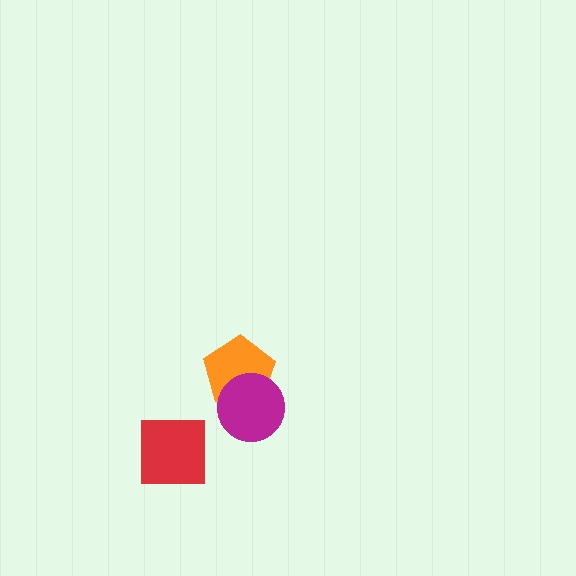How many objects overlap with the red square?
0 objects overlap with the red square.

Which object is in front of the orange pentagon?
The magenta circle is in front of the orange pentagon.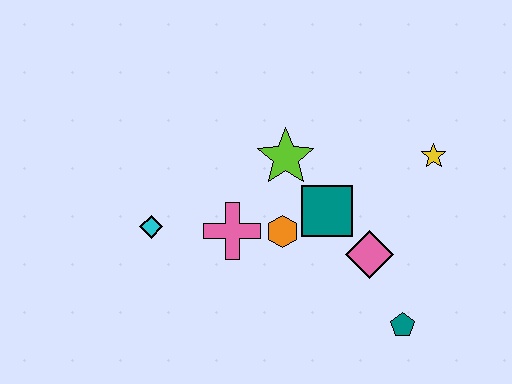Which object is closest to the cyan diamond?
The pink cross is closest to the cyan diamond.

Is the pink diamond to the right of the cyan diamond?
Yes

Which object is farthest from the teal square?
The cyan diamond is farthest from the teal square.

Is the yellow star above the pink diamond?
Yes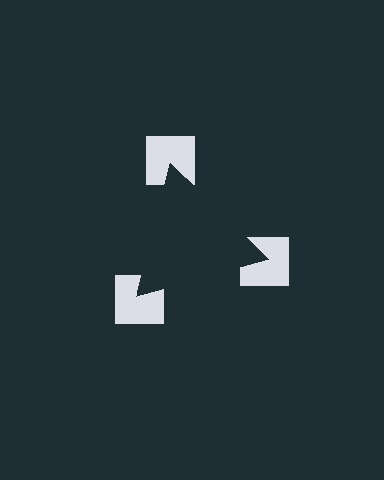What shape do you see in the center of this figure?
An illusory triangle — its edges are inferred from the aligned wedge cuts in the notched squares, not physically drawn.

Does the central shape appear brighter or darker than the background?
It typically appears slightly darker than the background, even though no actual brightness change is drawn.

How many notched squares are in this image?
There are 3 — one at each vertex of the illusory triangle.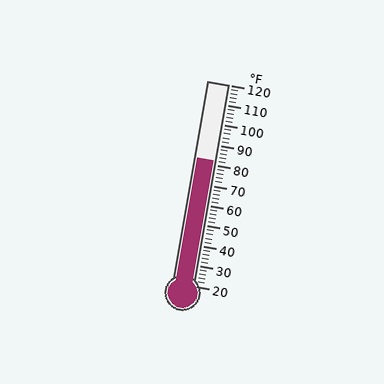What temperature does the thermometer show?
The thermometer shows approximately 82°F.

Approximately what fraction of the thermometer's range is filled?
The thermometer is filled to approximately 60% of its range.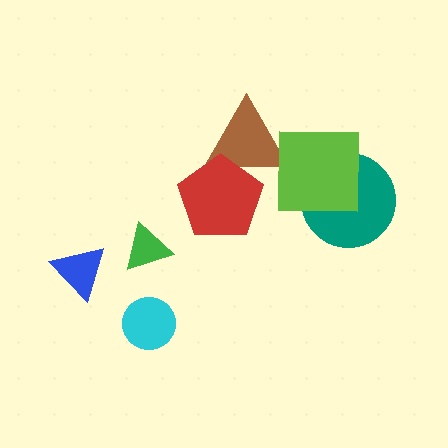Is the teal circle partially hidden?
Yes, it is partially covered by another shape.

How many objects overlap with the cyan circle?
0 objects overlap with the cyan circle.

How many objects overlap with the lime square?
2 objects overlap with the lime square.